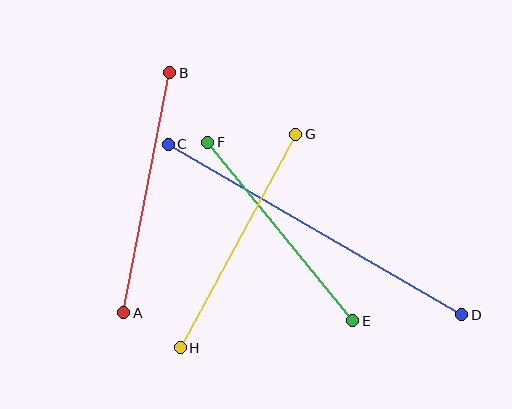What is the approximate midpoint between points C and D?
The midpoint is at approximately (315, 229) pixels.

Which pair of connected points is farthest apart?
Points C and D are farthest apart.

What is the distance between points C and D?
The distance is approximately 340 pixels.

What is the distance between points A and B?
The distance is approximately 244 pixels.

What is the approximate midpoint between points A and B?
The midpoint is at approximately (147, 193) pixels.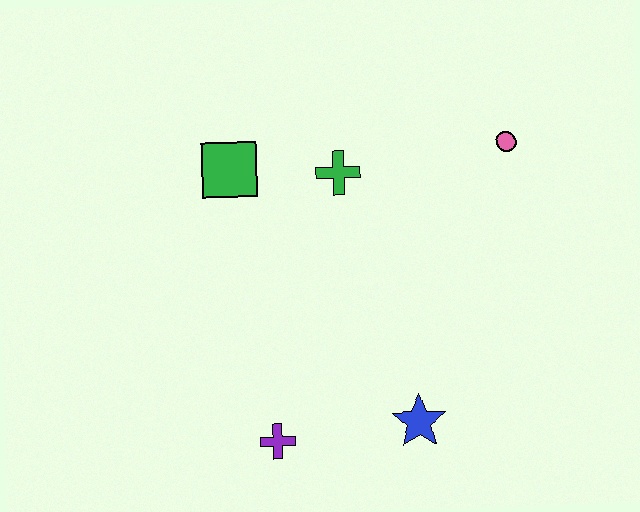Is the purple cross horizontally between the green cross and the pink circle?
No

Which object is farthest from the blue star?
The green square is farthest from the blue star.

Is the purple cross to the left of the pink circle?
Yes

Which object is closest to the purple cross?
The blue star is closest to the purple cross.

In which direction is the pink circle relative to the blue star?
The pink circle is above the blue star.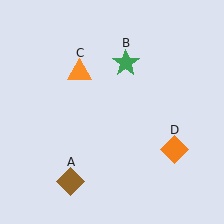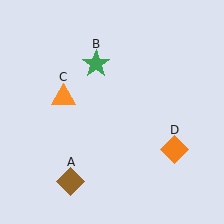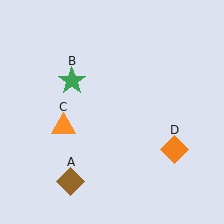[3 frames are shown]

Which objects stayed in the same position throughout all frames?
Brown diamond (object A) and orange diamond (object D) remained stationary.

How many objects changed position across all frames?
2 objects changed position: green star (object B), orange triangle (object C).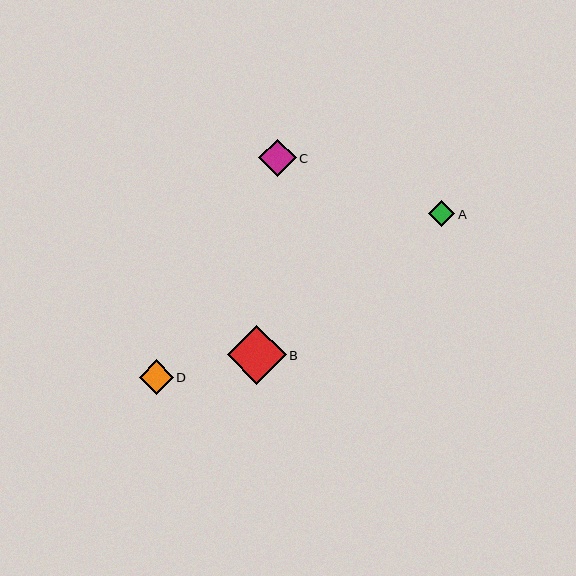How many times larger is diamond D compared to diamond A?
Diamond D is approximately 1.3 times the size of diamond A.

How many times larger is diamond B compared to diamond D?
Diamond B is approximately 1.7 times the size of diamond D.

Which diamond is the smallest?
Diamond A is the smallest with a size of approximately 26 pixels.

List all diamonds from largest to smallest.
From largest to smallest: B, C, D, A.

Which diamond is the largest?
Diamond B is the largest with a size of approximately 59 pixels.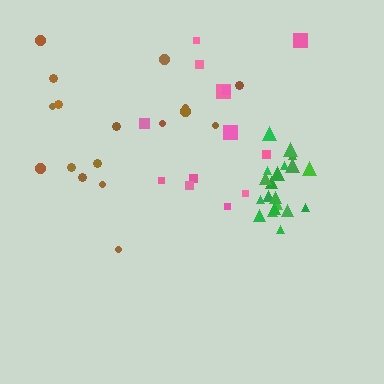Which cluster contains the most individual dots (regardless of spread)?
Green (21).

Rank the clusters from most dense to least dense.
green, brown, pink.